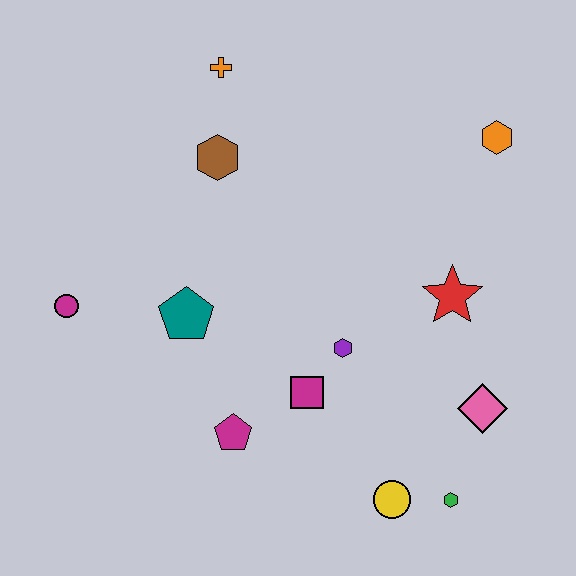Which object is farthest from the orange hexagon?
The magenta circle is farthest from the orange hexagon.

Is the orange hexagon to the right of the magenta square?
Yes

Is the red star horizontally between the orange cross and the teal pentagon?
No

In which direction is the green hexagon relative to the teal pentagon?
The green hexagon is to the right of the teal pentagon.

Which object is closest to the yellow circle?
The green hexagon is closest to the yellow circle.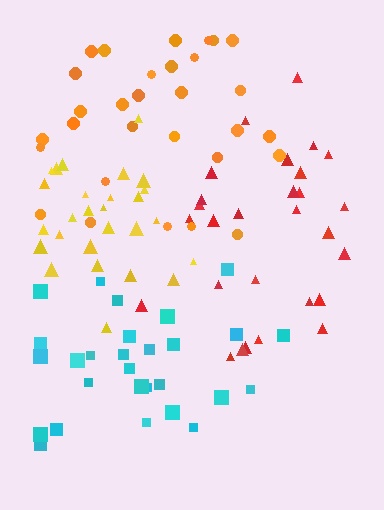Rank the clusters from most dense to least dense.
yellow, cyan, orange, red.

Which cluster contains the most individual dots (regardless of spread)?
Orange (30).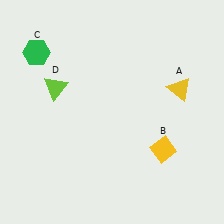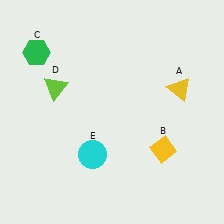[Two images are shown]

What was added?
A cyan circle (E) was added in Image 2.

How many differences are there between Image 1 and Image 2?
There is 1 difference between the two images.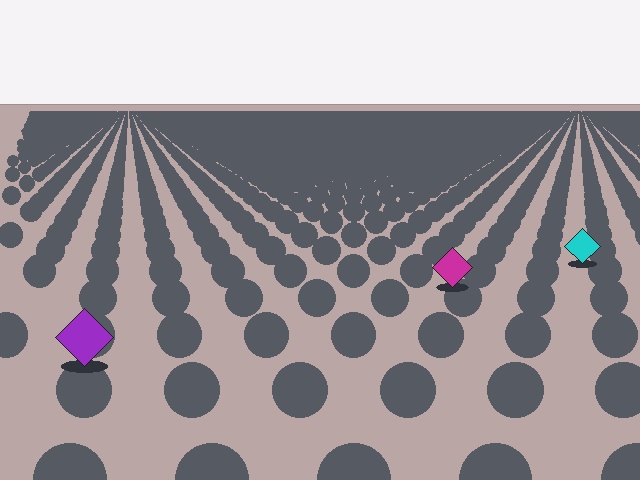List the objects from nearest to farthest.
From nearest to farthest: the purple diamond, the magenta diamond, the cyan diamond.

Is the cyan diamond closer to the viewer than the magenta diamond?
No. The magenta diamond is closer — you can tell from the texture gradient: the ground texture is coarser near it.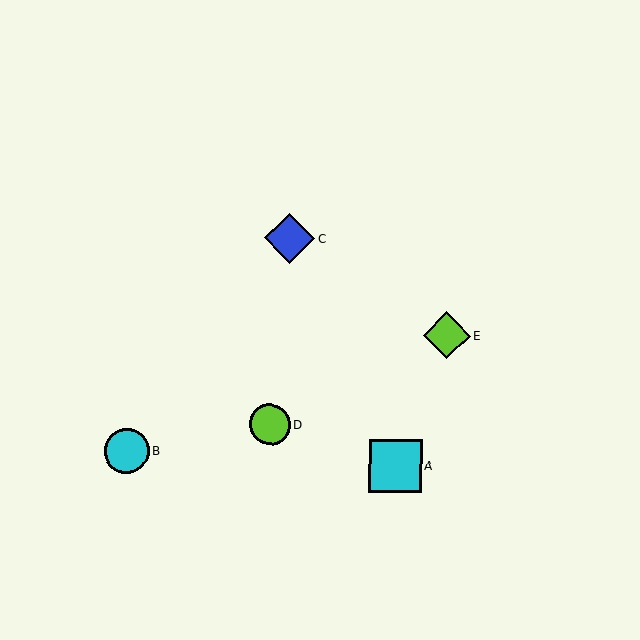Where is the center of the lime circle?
The center of the lime circle is at (270, 425).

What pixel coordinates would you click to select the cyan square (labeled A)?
Click at (396, 466) to select the cyan square A.